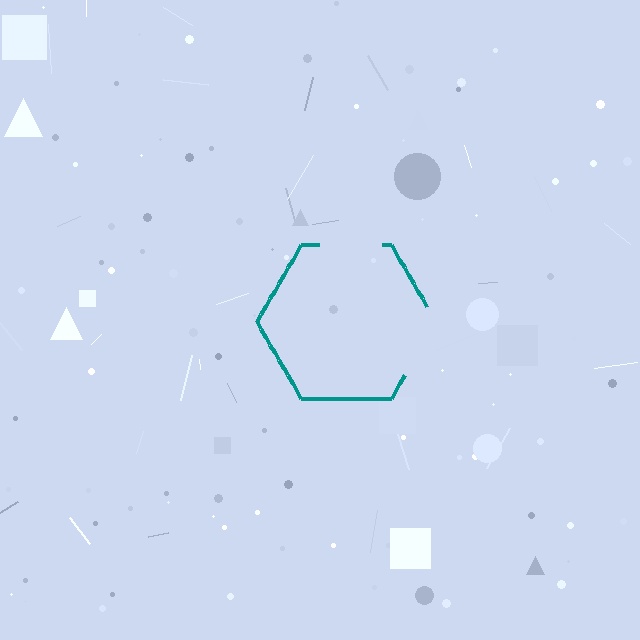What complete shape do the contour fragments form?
The contour fragments form a hexagon.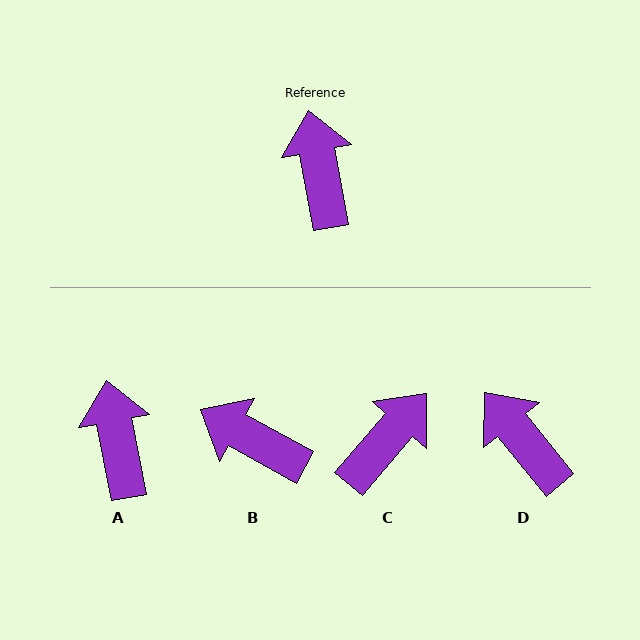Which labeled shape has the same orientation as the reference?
A.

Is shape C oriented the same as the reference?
No, it is off by about 52 degrees.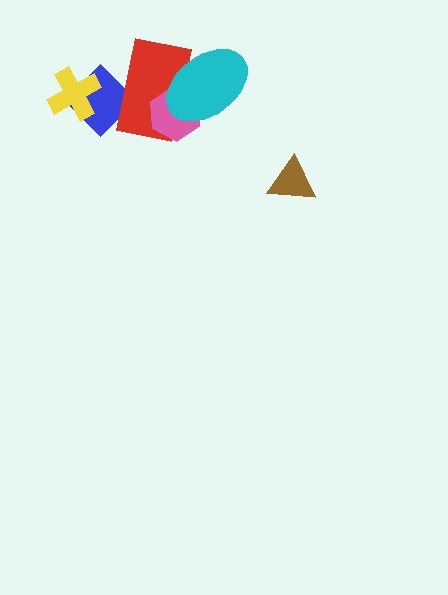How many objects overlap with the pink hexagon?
2 objects overlap with the pink hexagon.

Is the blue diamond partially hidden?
Yes, it is partially covered by another shape.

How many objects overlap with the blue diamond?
2 objects overlap with the blue diamond.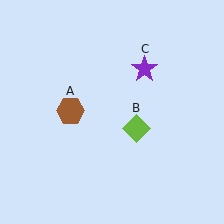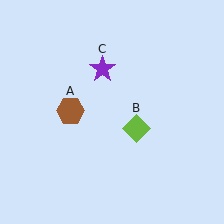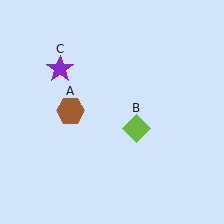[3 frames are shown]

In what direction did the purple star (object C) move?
The purple star (object C) moved left.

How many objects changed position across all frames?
1 object changed position: purple star (object C).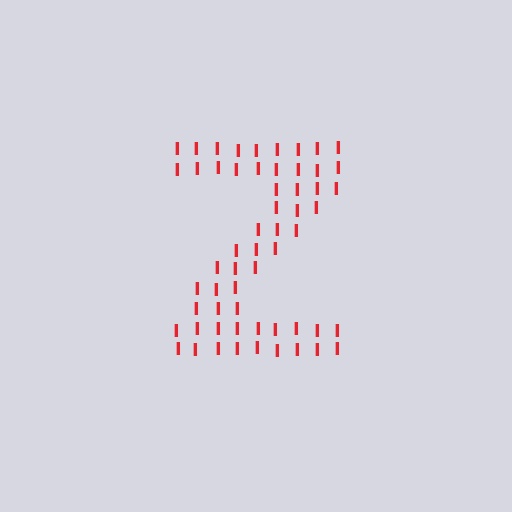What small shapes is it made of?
It is made of small letter I's.